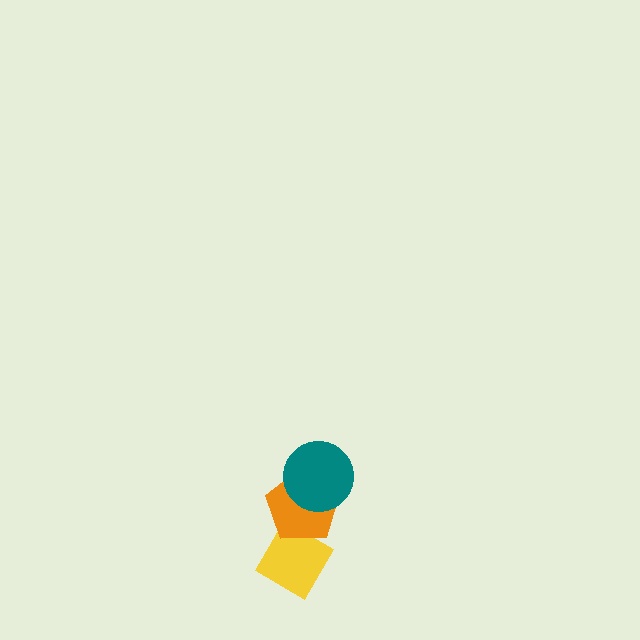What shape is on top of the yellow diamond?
The orange pentagon is on top of the yellow diamond.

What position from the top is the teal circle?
The teal circle is 1st from the top.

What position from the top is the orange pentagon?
The orange pentagon is 2nd from the top.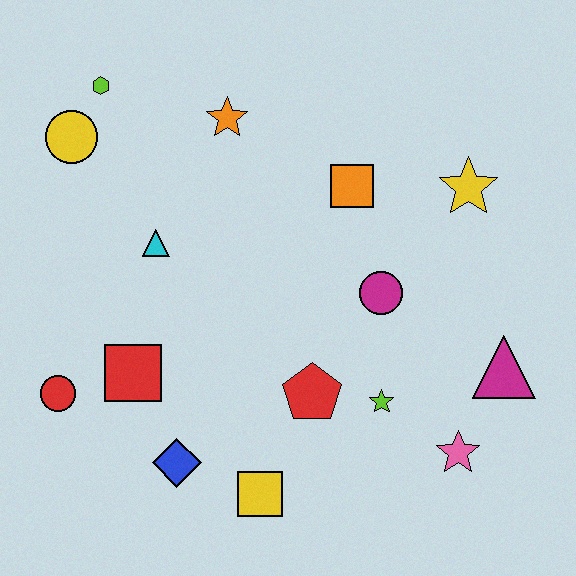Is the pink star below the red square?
Yes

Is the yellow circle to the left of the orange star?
Yes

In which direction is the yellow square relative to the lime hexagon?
The yellow square is below the lime hexagon.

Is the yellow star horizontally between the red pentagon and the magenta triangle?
Yes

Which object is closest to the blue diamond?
The yellow square is closest to the blue diamond.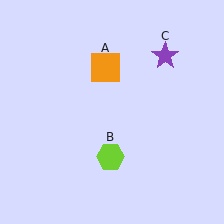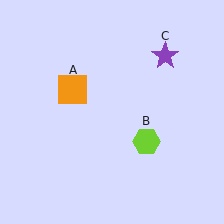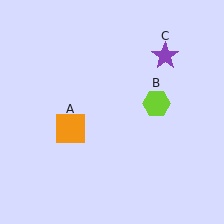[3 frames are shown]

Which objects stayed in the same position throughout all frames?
Purple star (object C) remained stationary.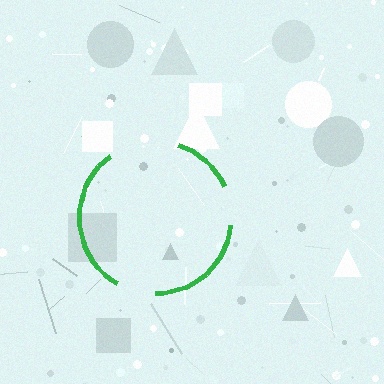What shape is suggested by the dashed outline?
The dashed outline suggests a circle.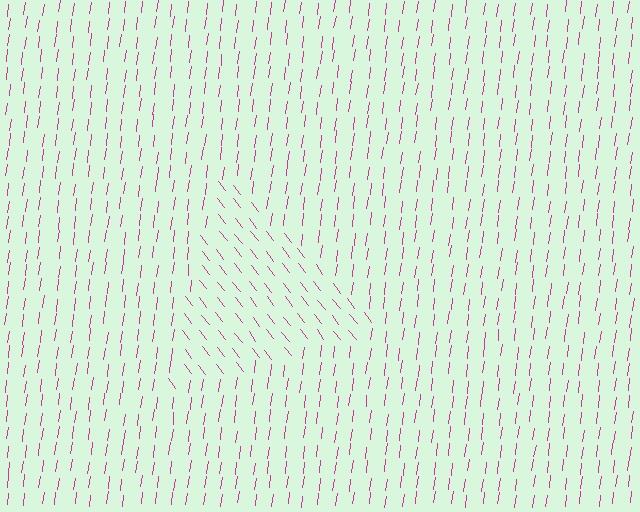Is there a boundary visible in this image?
Yes, there is a texture boundary formed by a change in line orientation.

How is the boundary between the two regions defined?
The boundary is defined purely by a change in line orientation (approximately 45 degrees difference). All lines are the same color and thickness.